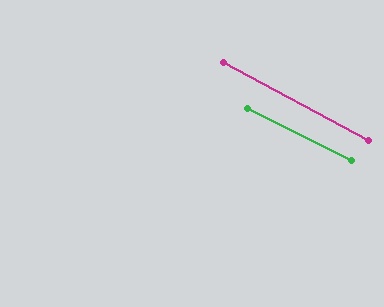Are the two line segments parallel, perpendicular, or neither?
Parallel — their directions differ by only 1.6°.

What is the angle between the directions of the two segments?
Approximately 2 degrees.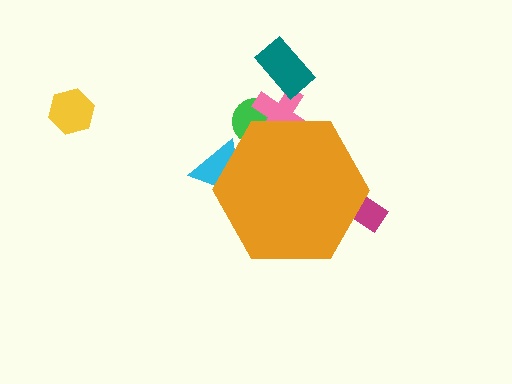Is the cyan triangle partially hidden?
Yes, the cyan triangle is partially hidden behind the orange hexagon.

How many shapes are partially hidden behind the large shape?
4 shapes are partially hidden.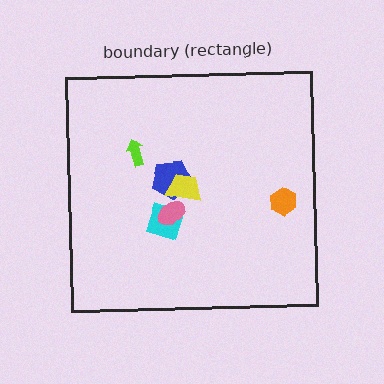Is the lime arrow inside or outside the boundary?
Inside.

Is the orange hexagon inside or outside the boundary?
Inside.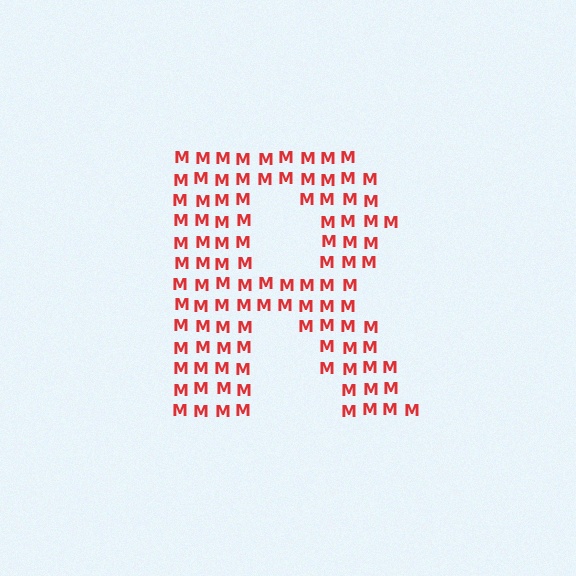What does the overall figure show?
The overall figure shows the letter R.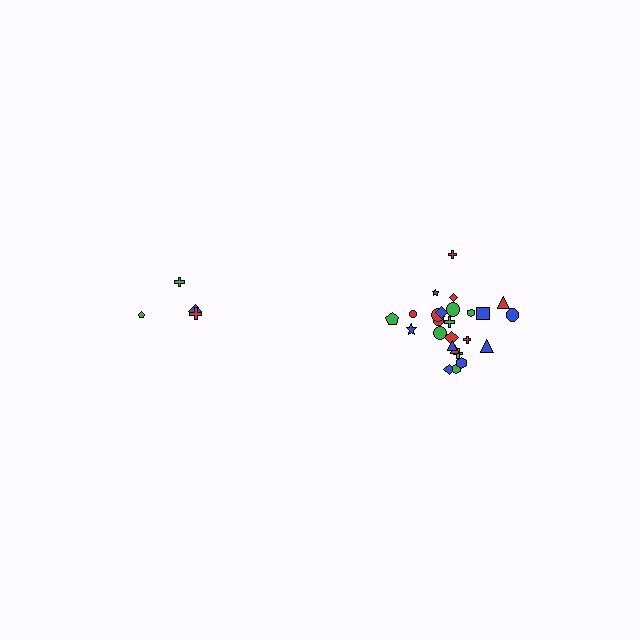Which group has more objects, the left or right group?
The right group.